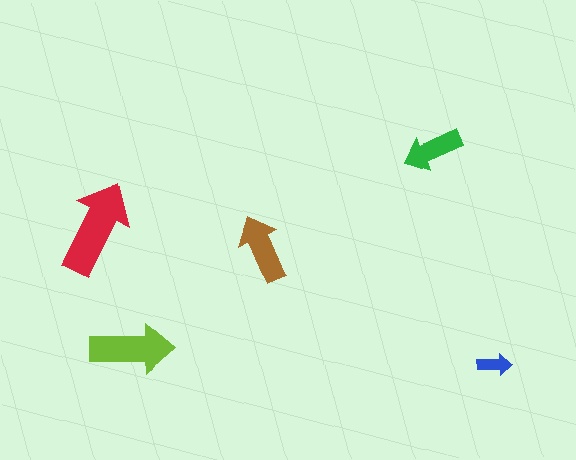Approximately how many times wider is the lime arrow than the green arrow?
About 1.5 times wider.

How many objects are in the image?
There are 5 objects in the image.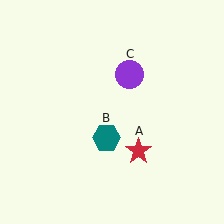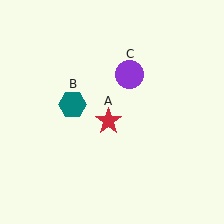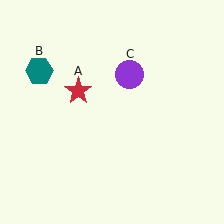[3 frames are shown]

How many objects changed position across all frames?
2 objects changed position: red star (object A), teal hexagon (object B).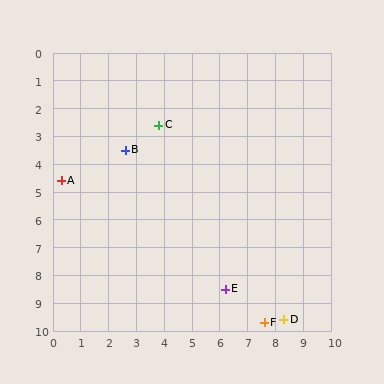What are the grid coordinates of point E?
Point E is at approximately (6.2, 8.5).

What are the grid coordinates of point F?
Point F is at approximately (7.6, 9.7).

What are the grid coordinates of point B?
Point B is at approximately (2.6, 3.5).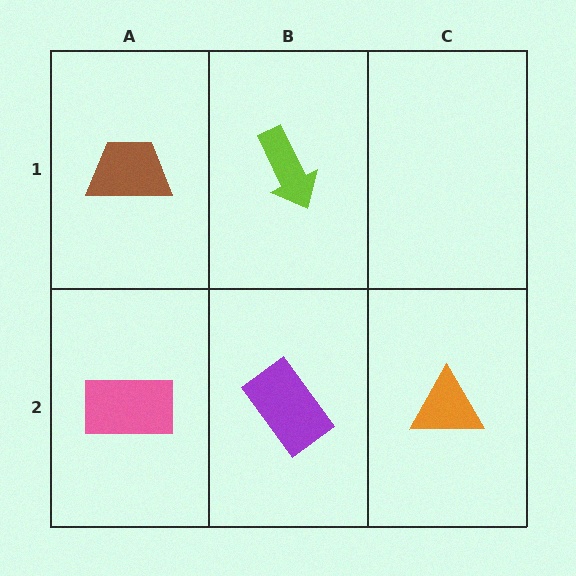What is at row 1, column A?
A brown trapezoid.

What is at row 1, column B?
A lime arrow.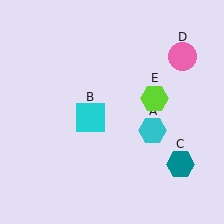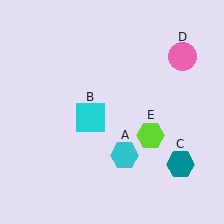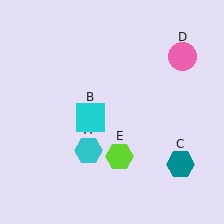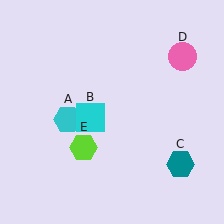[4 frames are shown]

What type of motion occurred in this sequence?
The cyan hexagon (object A), lime hexagon (object E) rotated clockwise around the center of the scene.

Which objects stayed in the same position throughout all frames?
Cyan square (object B) and teal hexagon (object C) and pink circle (object D) remained stationary.